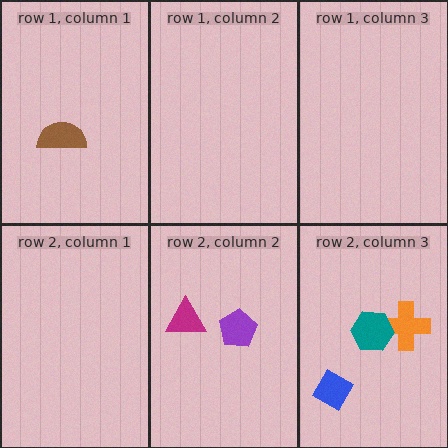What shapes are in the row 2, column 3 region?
The orange cross, the teal hexagon, the blue diamond.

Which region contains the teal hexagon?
The row 2, column 3 region.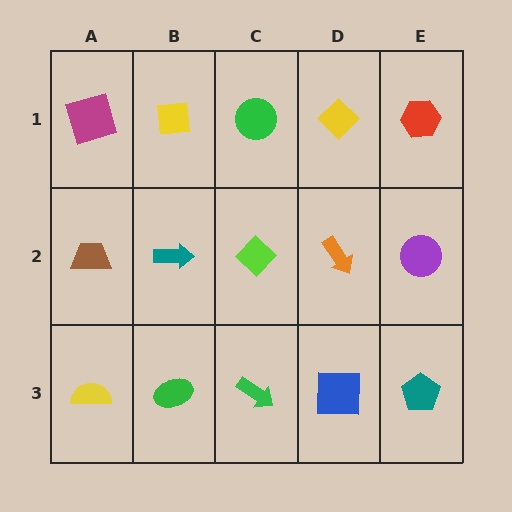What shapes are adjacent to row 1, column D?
An orange arrow (row 2, column D), a green circle (row 1, column C), a red hexagon (row 1, column E).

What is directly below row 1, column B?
A teal arrow.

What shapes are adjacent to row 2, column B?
A yellow square (row 1, column B), a green ellipse (row 3, column B), a brown trapezoid (row 2, column A), a lime diamond (row 2, column C).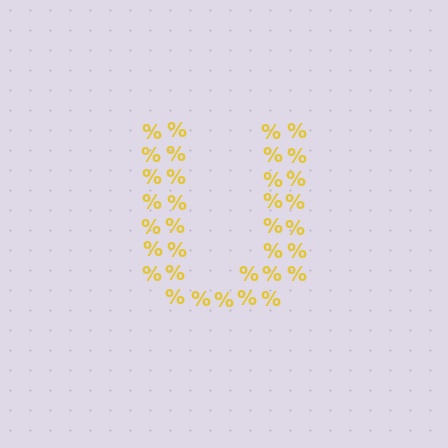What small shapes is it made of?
It is made of small percent signs.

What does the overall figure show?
The overall figure shows the letter U.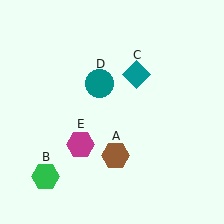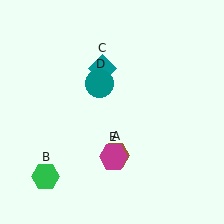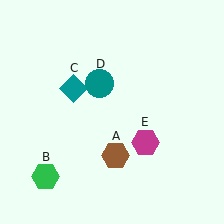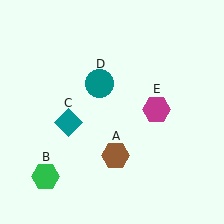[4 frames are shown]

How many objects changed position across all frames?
2 objects changed position: teal diamond (object C), magenta hexagon (object E).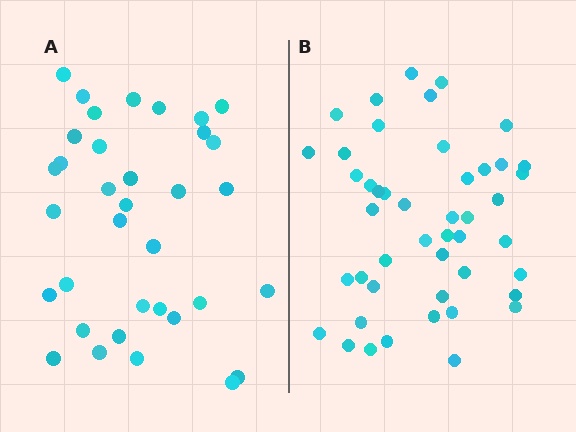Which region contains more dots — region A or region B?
Region B (the right region) has more dots.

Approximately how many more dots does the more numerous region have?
Region B has roughly 12 or so more dots than region A.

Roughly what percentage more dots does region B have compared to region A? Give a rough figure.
About 30% more.